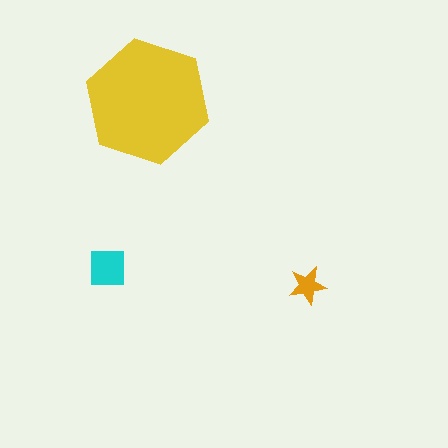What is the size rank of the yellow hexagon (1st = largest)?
1st.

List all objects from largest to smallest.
The yellow hexagon, the cyan square, the orange star.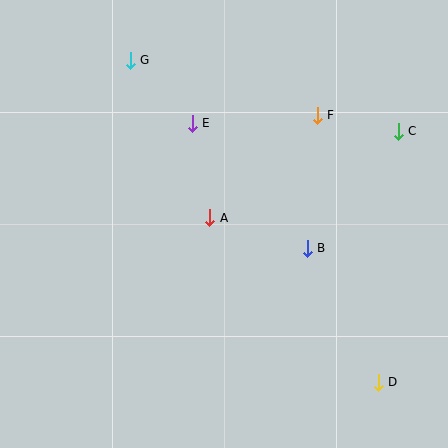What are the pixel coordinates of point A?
Point A is at (210, 218).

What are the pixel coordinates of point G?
Point G is at (130, 60).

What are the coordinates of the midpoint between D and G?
The midpoint between D and G is at (254, 221).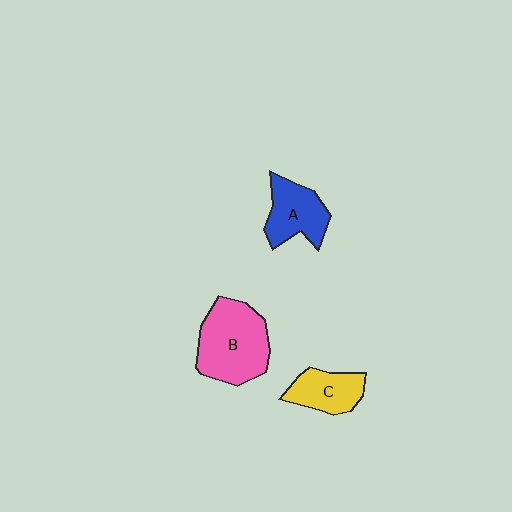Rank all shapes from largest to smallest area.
From largest to smallest: B (pink), A (blue), C (yellow).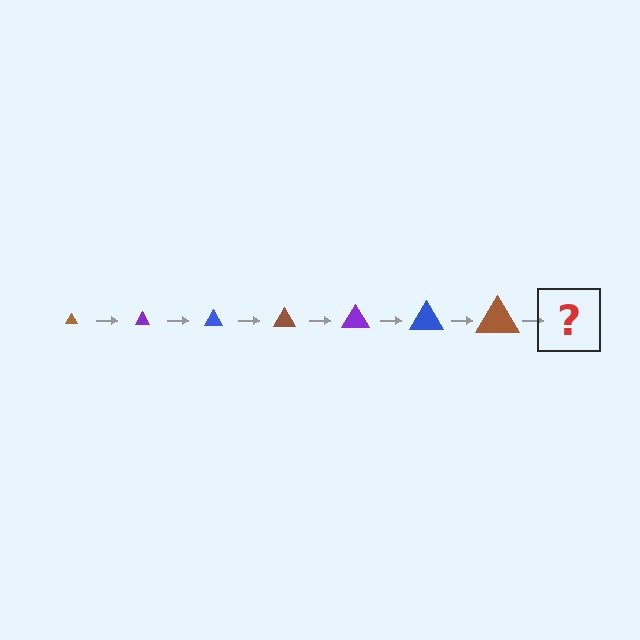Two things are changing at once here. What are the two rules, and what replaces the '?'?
The two rules are that the triangle grows larger each step and the color cycles through brown, purple, and blue. The '?' should be a purple triangle, larger than the previous one.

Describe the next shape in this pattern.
It should be a purple triangle, larger than the previous one.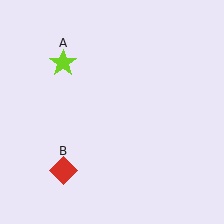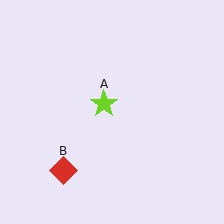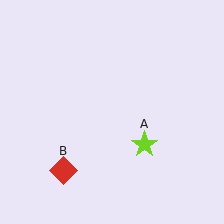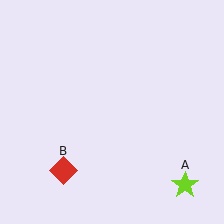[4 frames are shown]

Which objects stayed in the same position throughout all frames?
Red diamond (object B) remained stationary.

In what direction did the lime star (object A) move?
The lime star (object A) moved down and to the right.